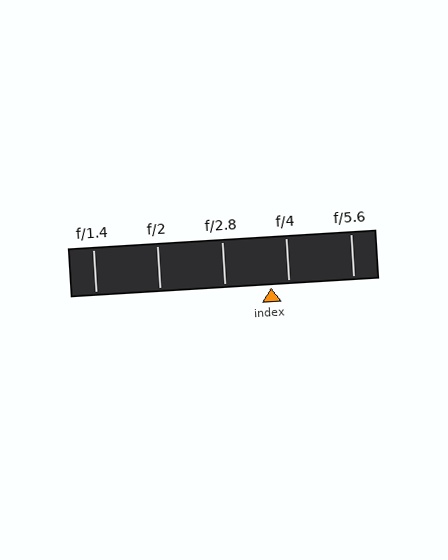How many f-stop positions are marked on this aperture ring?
There are 5 f-stop positions marked.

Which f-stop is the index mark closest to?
The index mark is closest to f/4.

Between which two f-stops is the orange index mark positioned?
The index mark is between f/2.8 and f/4.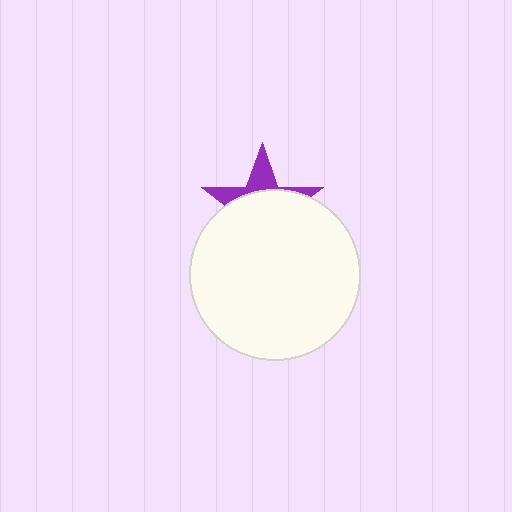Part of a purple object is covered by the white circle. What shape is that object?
It is a star.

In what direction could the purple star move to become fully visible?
The purple star could move up. That would shift it out from behind the white circle entirely.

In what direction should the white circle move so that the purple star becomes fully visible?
The white circle should move down. That is the shortest direction to clear the overlap and leave the purple star fully visible.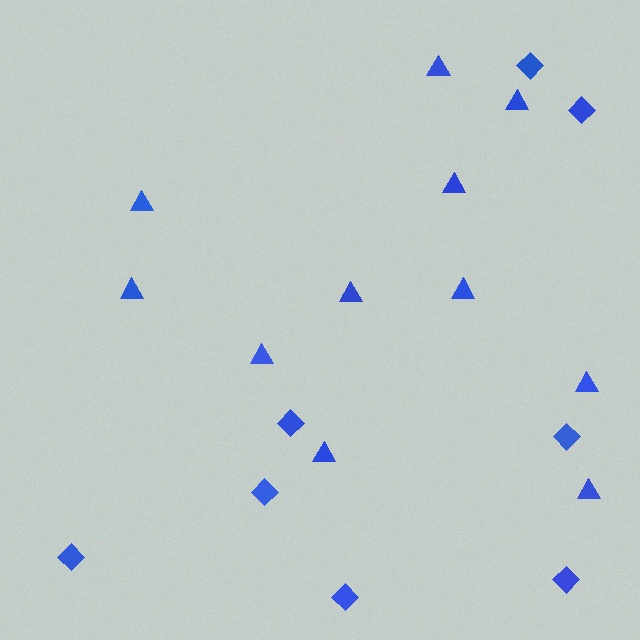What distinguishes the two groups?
There are 2 groups: one group of triangles (11) and one group of diamonds (8).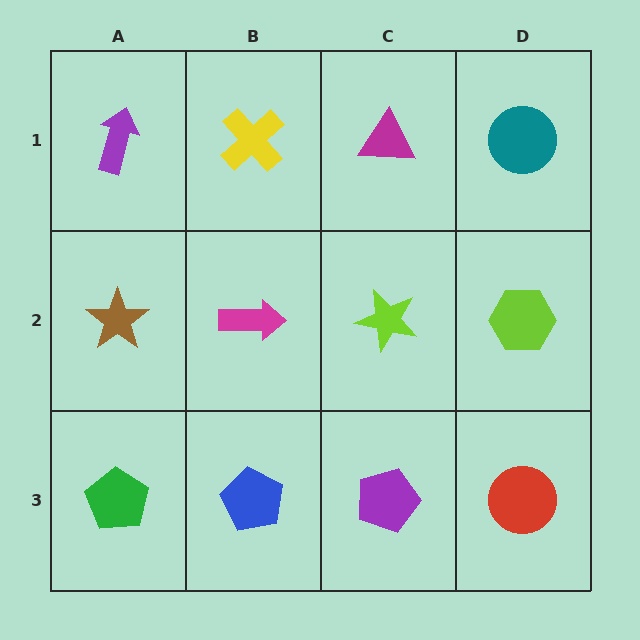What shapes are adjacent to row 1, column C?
A lime star (row 2, column C), a yellow cross (row 1, column B), a teal circle (row 1, column D).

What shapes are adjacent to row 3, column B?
A magenta arrow (row 2, column B), a green pentagon (row 3, column A), a purple pentagon (row 3, column C).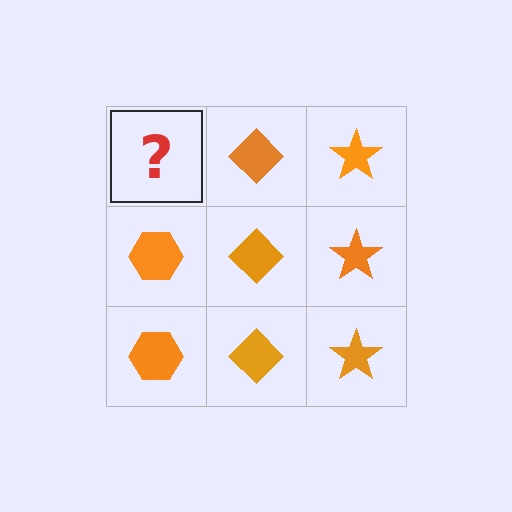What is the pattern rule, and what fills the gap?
The rule is that each column has a consistent shape. The gap should be filled with an orange hexagon.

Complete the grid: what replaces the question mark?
The question mark should be replaced with an orange hexagon.